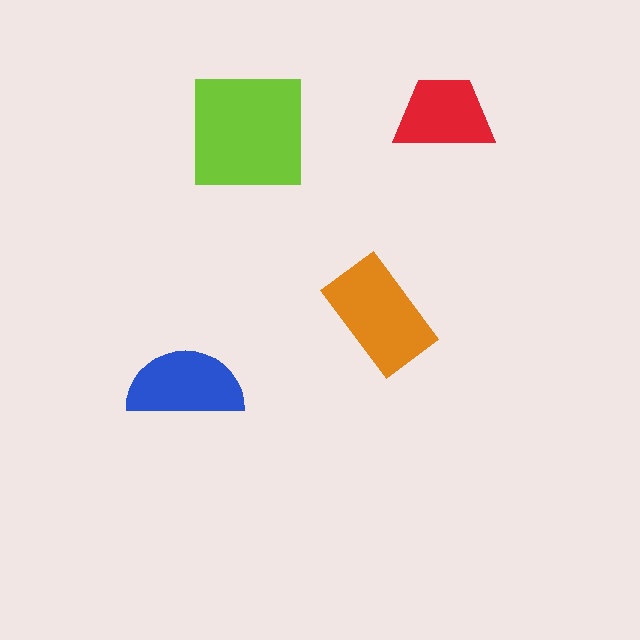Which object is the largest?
The lime square.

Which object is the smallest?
The red trapezoid.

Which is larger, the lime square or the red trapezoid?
The lime square.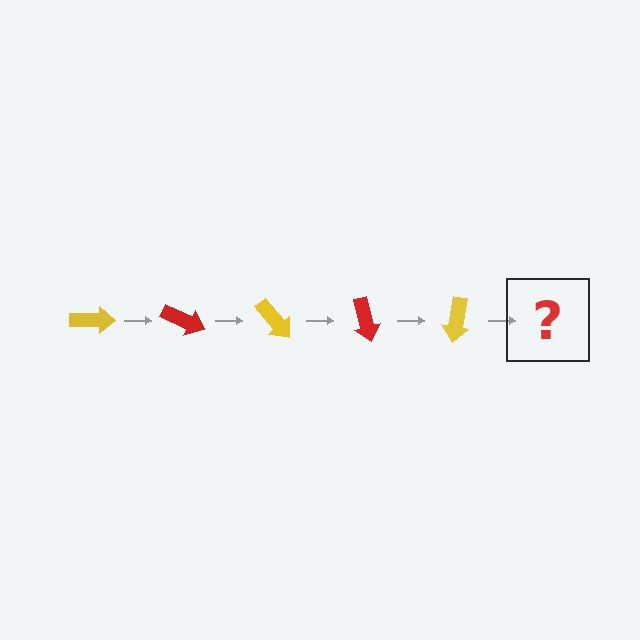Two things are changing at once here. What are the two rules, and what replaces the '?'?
The two rules are that it rotates 25 degrees each step and the color cycles through yellow and red. The '?' should be a red arrow, rotated 125 degrees from the start.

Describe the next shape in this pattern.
It should be a red arrow, rotated 125 degrees from the start.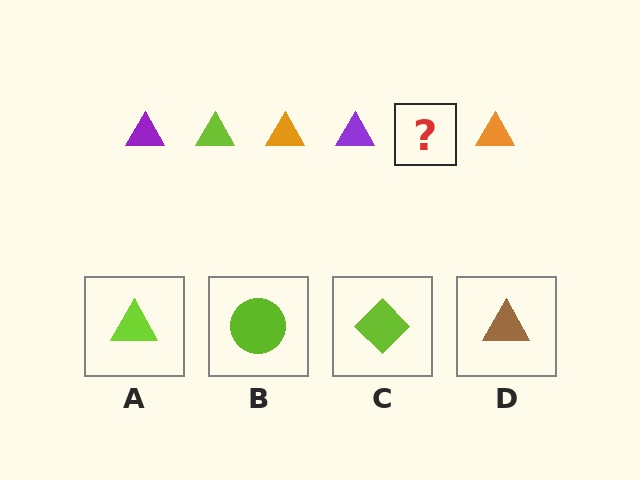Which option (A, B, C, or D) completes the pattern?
A.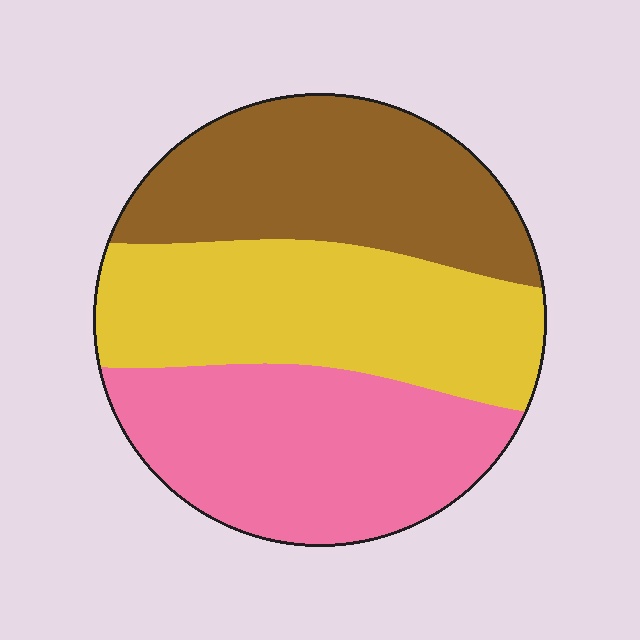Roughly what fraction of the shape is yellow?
Yellow takes up about one third (1/3) of the shape.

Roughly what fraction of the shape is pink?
Pink takes up about one third (1/3) of the shape.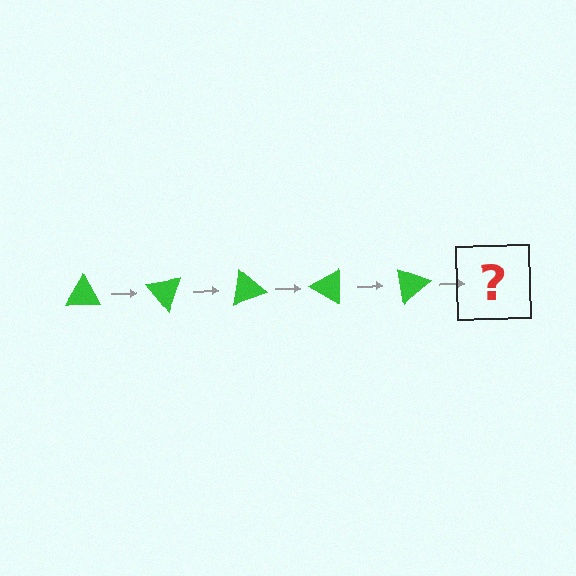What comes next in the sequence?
The next element should be a green triangle rotated 250 degrees.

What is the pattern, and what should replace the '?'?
The pattern is that the triangle rotates 50 degrees each step. The '?' should be a green triangle rotated 250 degrees.